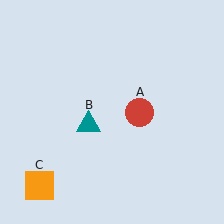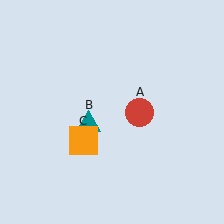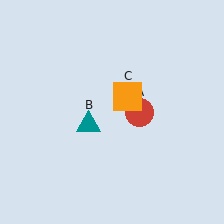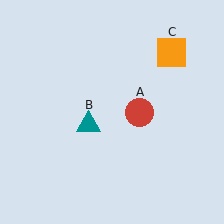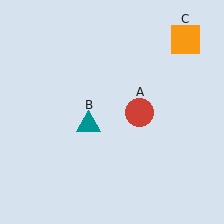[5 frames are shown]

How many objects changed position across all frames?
1 object changed position: orange square (object C).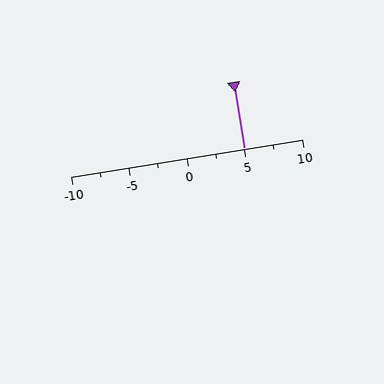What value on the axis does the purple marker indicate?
The marker indicates approximately 5.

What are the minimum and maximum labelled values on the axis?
The axis runs from -10 to 10.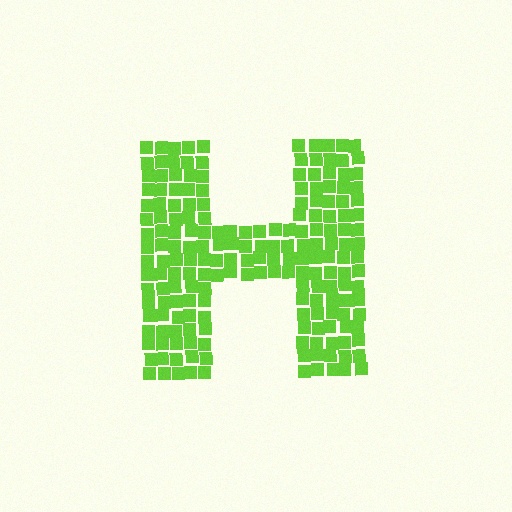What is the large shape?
The large shape is the letter H.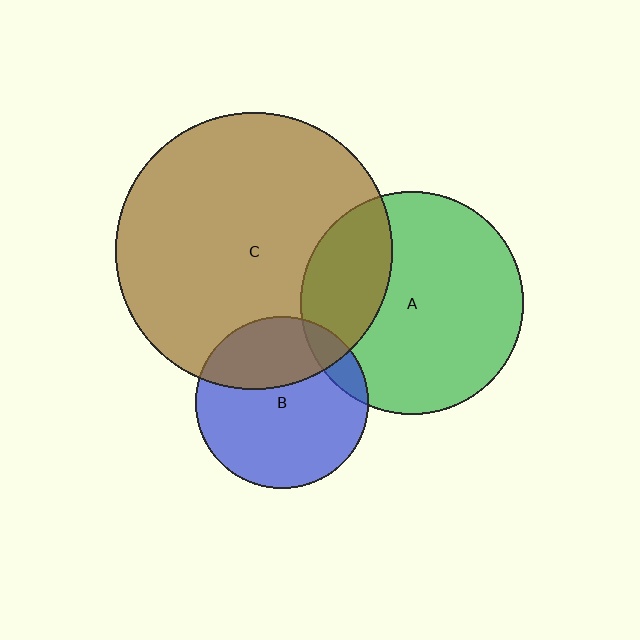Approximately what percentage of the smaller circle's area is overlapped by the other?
Approximately 35%.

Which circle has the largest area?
Circle C (brown).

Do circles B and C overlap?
Yes.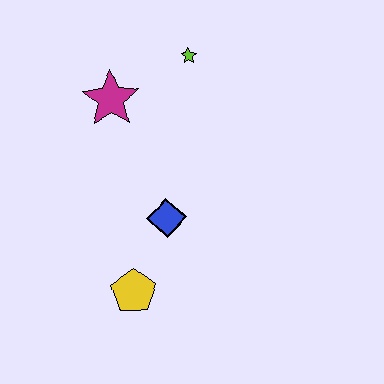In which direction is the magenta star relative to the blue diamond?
The magenta star is above the blue diamond.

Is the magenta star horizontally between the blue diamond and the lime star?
No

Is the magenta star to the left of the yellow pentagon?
Yes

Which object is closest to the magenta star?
The lime star is closest to the magenta star.